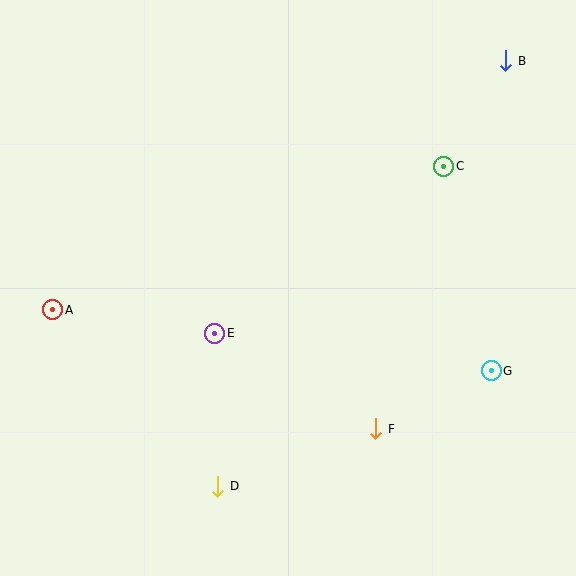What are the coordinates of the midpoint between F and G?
The midpoint between F and G is at (434, 400).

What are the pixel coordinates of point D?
Point D is at (218, 486).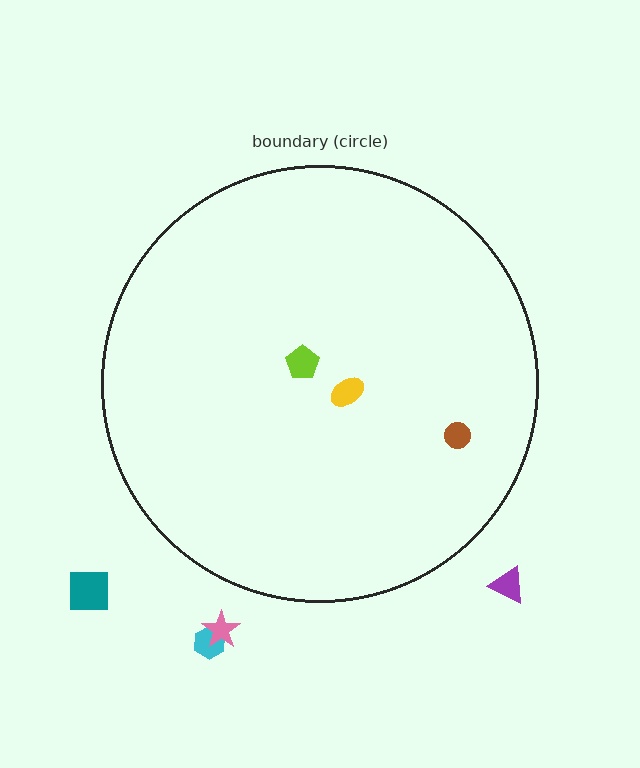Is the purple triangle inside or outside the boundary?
Outside.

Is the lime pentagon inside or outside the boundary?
Inside.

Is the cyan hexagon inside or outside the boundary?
Outside.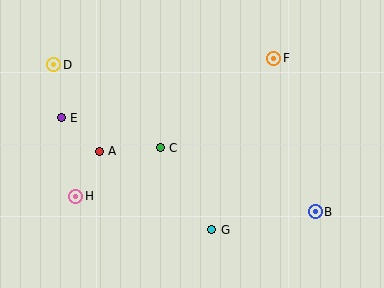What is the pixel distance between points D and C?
The distance between D and C is 135 pixels.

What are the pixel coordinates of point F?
Point F is at (274, 58).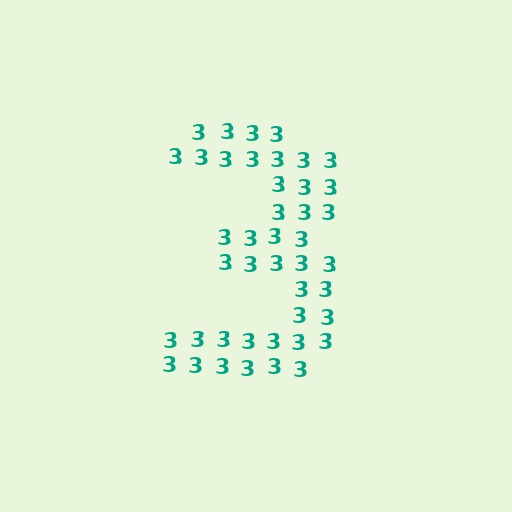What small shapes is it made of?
It is made of small digit 3's.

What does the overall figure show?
The overall figure shows the digit 3.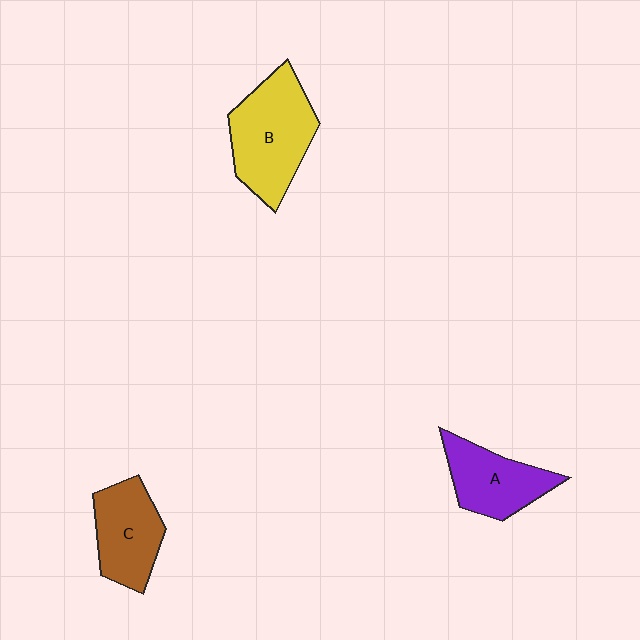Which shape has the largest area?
Shape B (yellow).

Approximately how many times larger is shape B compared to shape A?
Approximately 1.4 times.